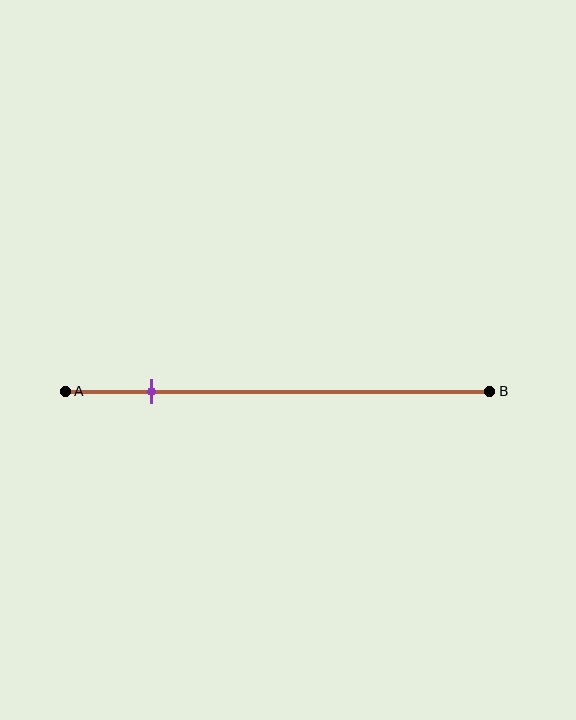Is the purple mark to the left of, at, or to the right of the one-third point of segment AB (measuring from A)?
The purple mark is to the left of the one-third point of segment AB.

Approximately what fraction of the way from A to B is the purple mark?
The purple mark is approximately 20% of the way from A to B.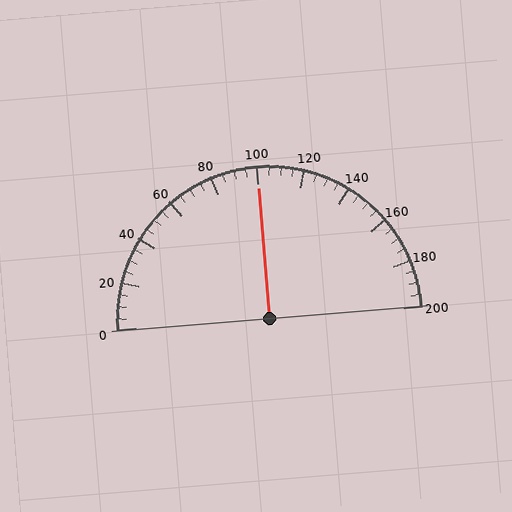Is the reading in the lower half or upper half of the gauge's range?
The reading is in the upper half of the range (0 to 200).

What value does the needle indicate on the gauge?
The needle indicates approximately 100.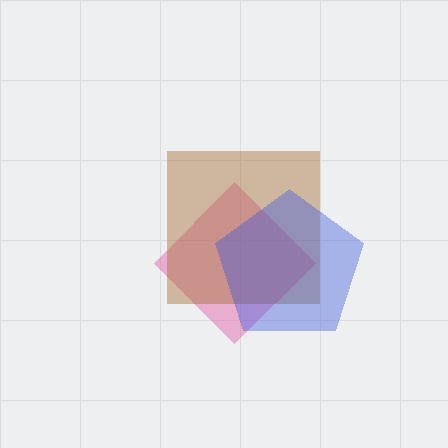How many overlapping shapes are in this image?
There are 3 overlapping shapes in the image.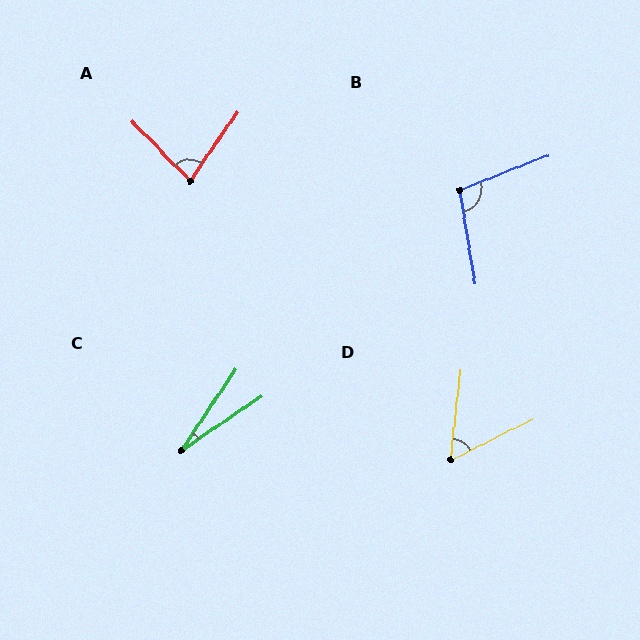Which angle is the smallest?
C, at approximately 22 degrees.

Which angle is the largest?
B, at approximately 102 degrees.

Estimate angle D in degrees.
Approximately 57 degrees.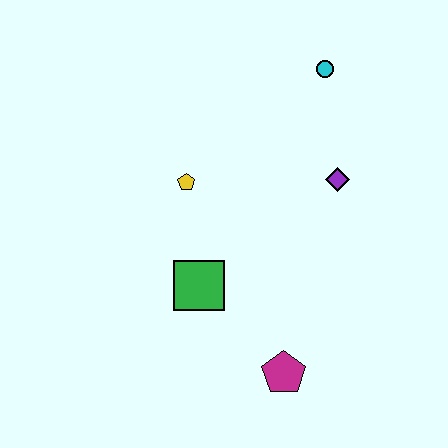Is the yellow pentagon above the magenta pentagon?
Yes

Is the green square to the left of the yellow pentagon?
No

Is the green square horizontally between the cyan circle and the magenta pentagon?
No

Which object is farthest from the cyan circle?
The magenta pentagon is farthest from the cyan circle.